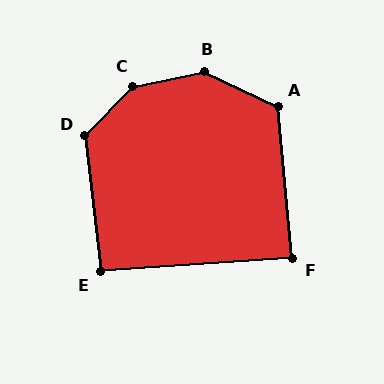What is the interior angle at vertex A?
Approximately 121 degrees (obtuse).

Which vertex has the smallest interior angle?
F, at approximately 88 degrees.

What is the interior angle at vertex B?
Approximately 143 degrees (obtuse).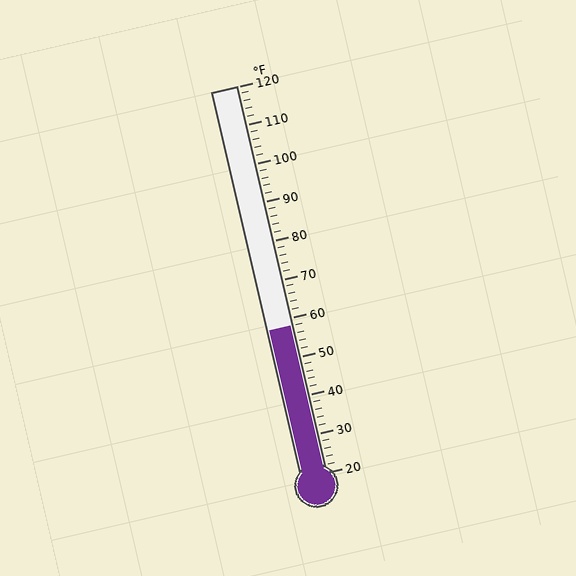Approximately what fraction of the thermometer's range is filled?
The thermometer is filled to approximately 40% of its range.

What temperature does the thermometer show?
The thermometer shows approximately 58°F.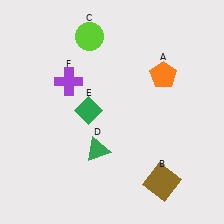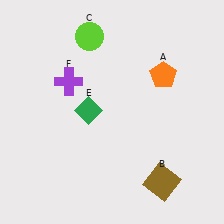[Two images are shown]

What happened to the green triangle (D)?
The green triangle (D) was removed in Image 2. It was in the bottom-left area of Image 1.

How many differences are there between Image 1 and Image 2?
There is 1 difference between the two images.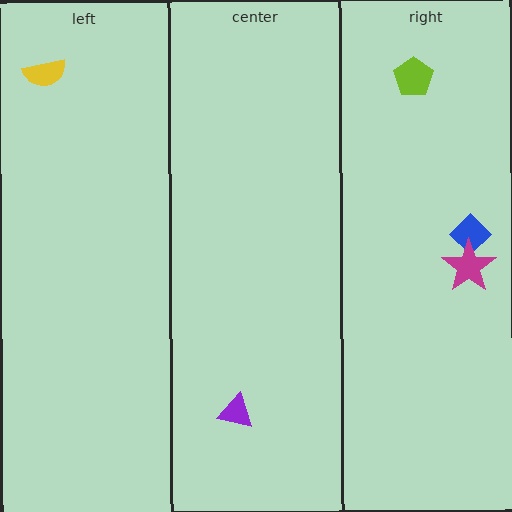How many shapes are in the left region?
1.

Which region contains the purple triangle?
The center region.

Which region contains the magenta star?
The right region.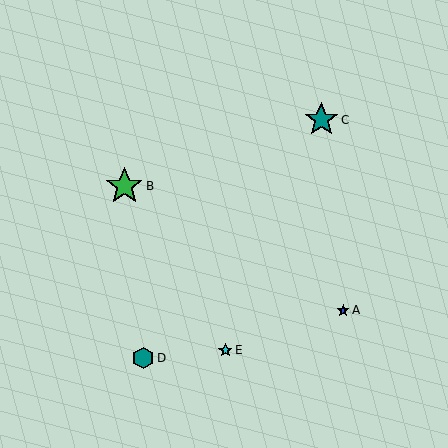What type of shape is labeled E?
Shape E is a cyan star.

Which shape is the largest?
The green star (labeled B) is the largest.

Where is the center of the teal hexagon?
The center of the teal hexagon is at (143, 358).